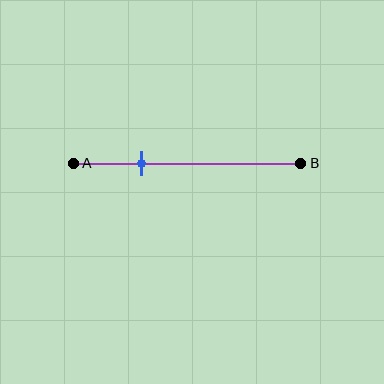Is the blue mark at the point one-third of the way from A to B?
No, the mark is at about 30% from A, not at the 33% one-third point.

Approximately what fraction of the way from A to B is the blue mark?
The blue mark is approximately 30% of the way from A to B.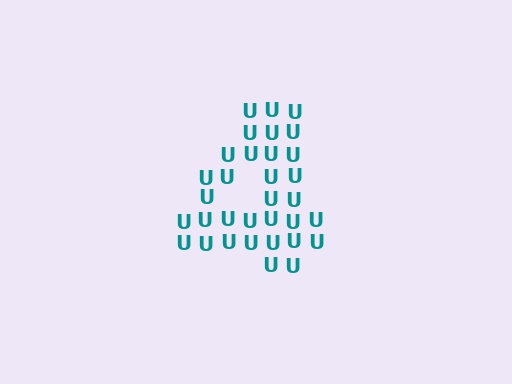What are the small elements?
The small elements are letter U's.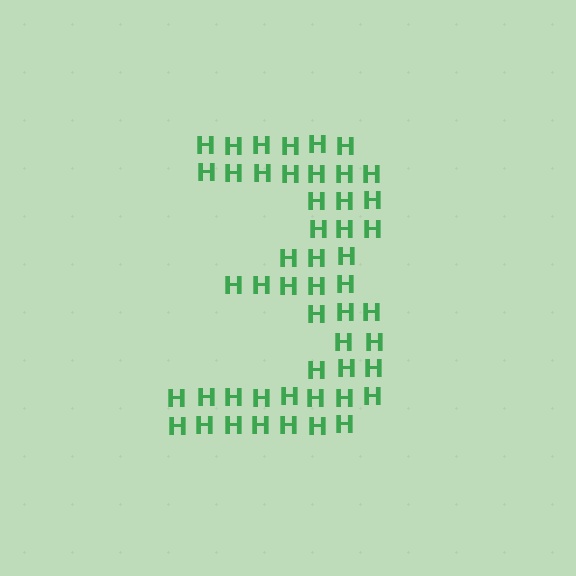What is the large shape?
The large shape is the digit 3.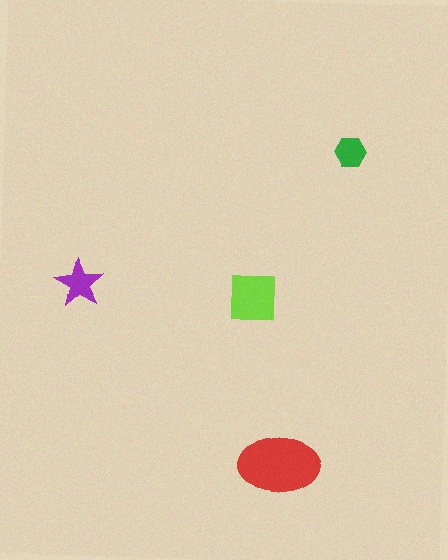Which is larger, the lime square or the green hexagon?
The lime square.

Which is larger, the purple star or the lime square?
The lime square.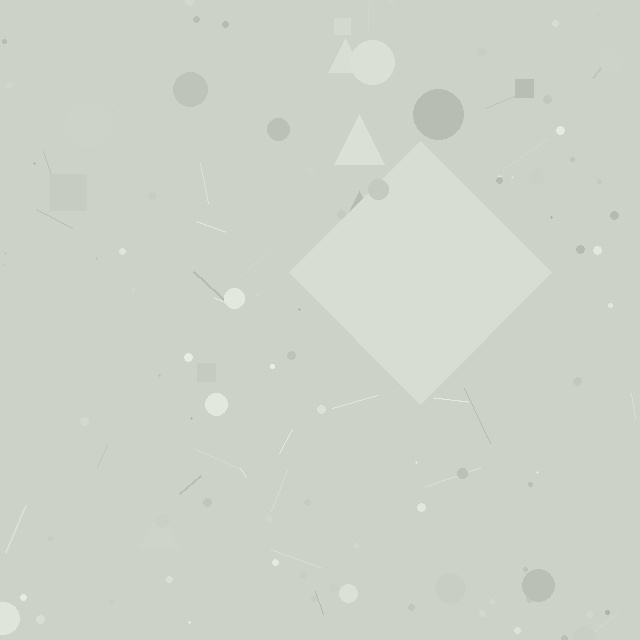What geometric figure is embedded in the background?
A diamond is embedded in the background.